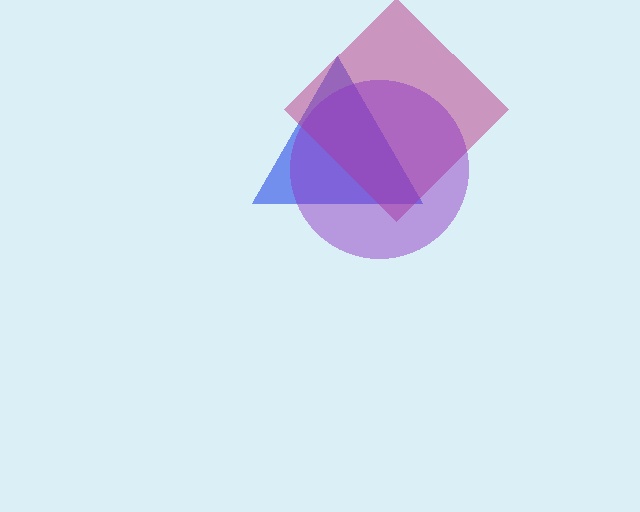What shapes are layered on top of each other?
The layered shapes are: a blue triangle, a magenta diamond, a purple circle.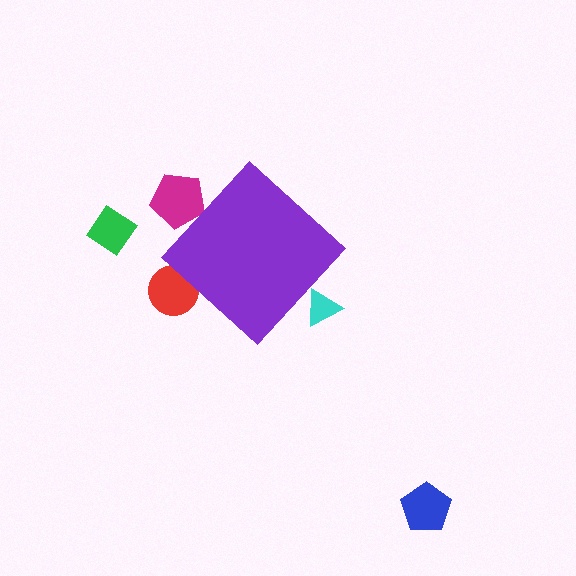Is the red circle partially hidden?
Yes, the red circle is partially hidden behind the purple diamond.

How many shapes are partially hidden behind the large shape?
3 shapes are partially hidden.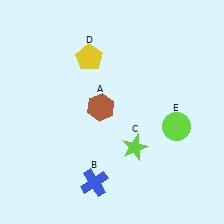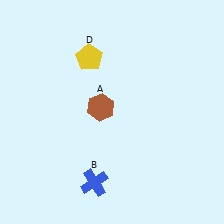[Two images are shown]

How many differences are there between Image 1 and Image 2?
There are 2 differences between the two images.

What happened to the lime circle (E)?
The lime circle (E) was removed in Image 2. It was in the bottom-right area of Image 1.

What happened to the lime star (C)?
The lime star (C) was removed in Image 2. It was in the bottom-right area of Image 1.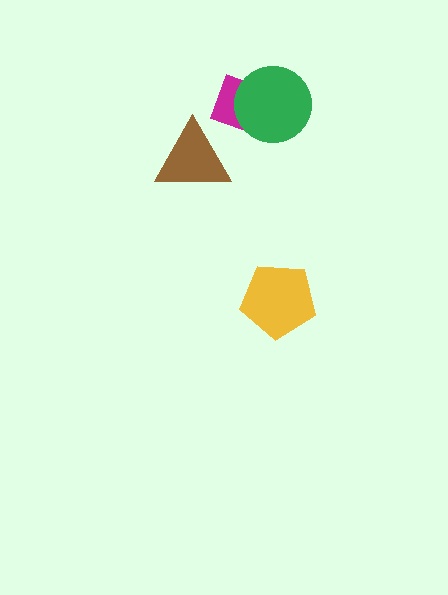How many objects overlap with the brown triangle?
0 objects overlap with the brown triangle.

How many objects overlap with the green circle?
1 object overlaps with the green circle.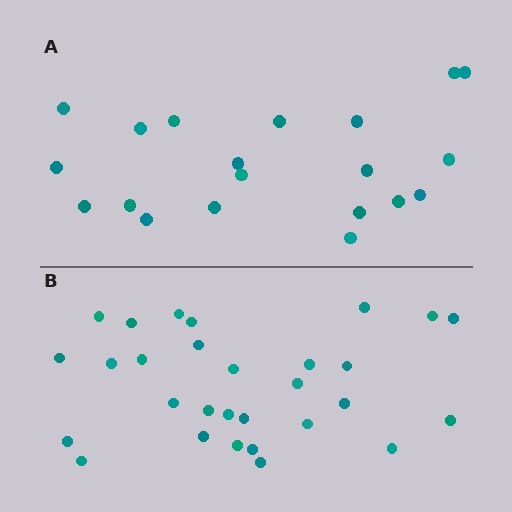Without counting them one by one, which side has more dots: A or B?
Region B (the bottom region) has more dots.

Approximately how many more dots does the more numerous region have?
Region B has roughly 8 or so more dots than region A.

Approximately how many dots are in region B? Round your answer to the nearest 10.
About 30 dots. (The exact count is 29, which rounds to 30.)